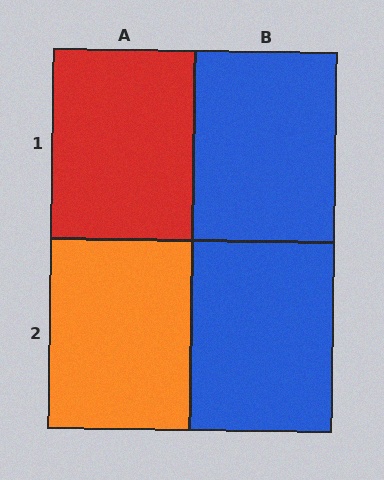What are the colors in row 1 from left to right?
Red, blue.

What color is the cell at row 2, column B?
Blue.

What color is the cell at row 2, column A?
Orange.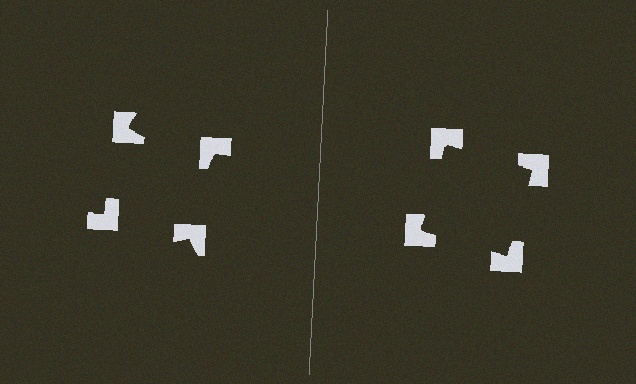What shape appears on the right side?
An illusory square.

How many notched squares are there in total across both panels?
8 — 4 on each side.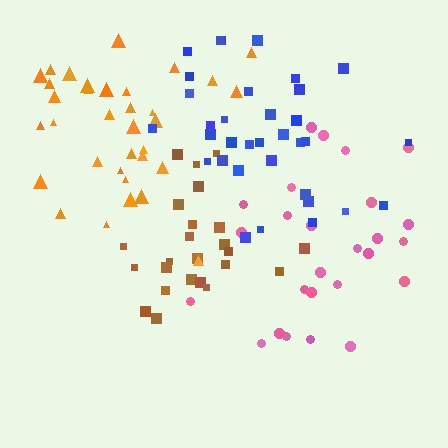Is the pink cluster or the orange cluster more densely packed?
Orange.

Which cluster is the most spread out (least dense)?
Pink.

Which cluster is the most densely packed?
Brown.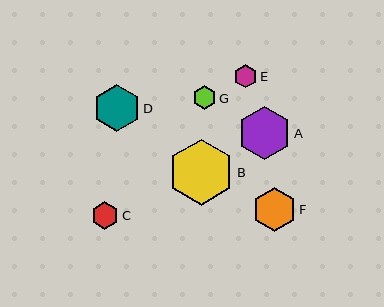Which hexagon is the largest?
Hexagon B is the largest with a size of approximately 66 pixels.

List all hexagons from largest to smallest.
From largest to smallest: B, A, D, F, C, G, E.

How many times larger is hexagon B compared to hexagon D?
Hexagon B is approximately 1.4 times the size of hexagon D.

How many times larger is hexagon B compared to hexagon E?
Hexagon B is approximately 2.9 times the size of hexagon E.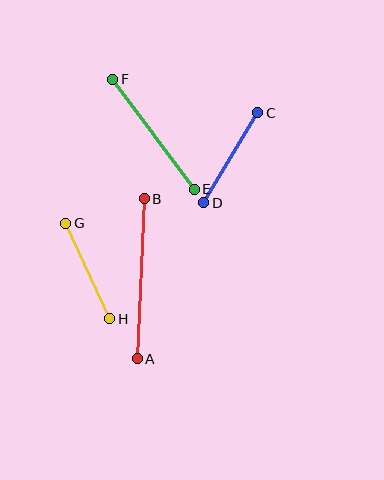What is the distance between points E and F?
The distance is approximately 137 pixels.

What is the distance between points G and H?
The distance is approximately 105 pixels.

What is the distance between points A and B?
The distance is approximately 160 pixels.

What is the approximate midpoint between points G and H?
The midpoint is at approximately (88, 271) pixels.